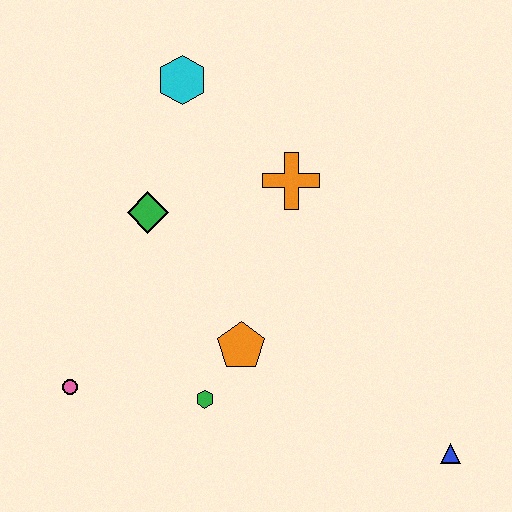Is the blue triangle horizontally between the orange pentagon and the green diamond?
No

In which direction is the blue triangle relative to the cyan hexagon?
The blue triangle is below the cyan hexagon.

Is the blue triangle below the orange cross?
Yes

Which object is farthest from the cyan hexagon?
The blue triangle is farthest from the cyan hexagon.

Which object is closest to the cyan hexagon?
The green diamond is closest to the cyan hexagon.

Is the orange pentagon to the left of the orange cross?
Yes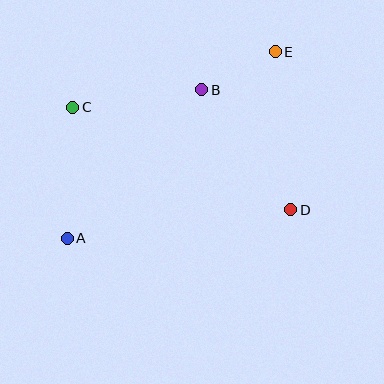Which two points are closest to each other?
Points B and E are closest to each other.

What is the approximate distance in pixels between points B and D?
The distance between B and D is approximately 149 pixels.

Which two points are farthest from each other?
Points A and E are farthest from each other.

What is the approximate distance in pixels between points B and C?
The distance between B and C is approximately 130 pixels.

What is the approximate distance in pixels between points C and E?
The distance between C and E is approximately 210 pixels.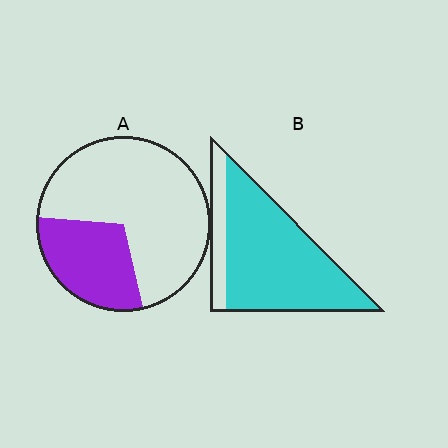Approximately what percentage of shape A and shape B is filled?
A is approximately 30% and B is approximately 85%.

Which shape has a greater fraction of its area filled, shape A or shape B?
Shape B.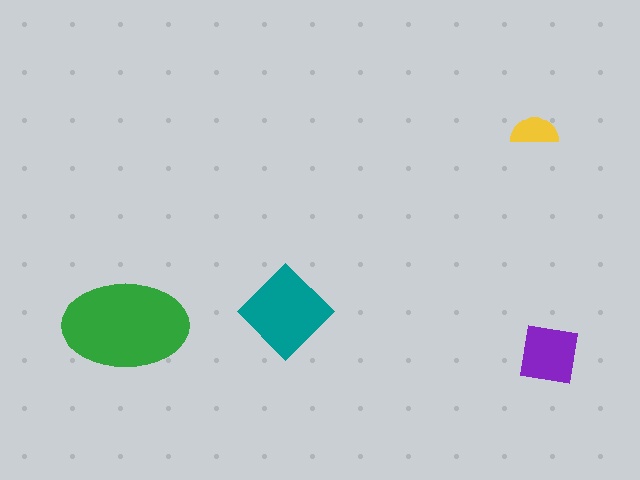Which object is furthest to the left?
The green ellipse is leftmost.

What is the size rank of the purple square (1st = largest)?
3rd.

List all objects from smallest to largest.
The yellow semicircle, the purple square, the teal diamond, the green ellipse.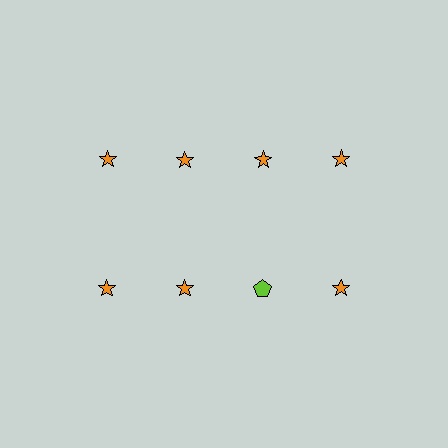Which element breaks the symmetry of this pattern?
The lime pentagon in the second row, center column breaks the symmetry. All other shapes are orange stars.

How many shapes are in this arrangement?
There are 8 shapes arranged in a grid pattern.